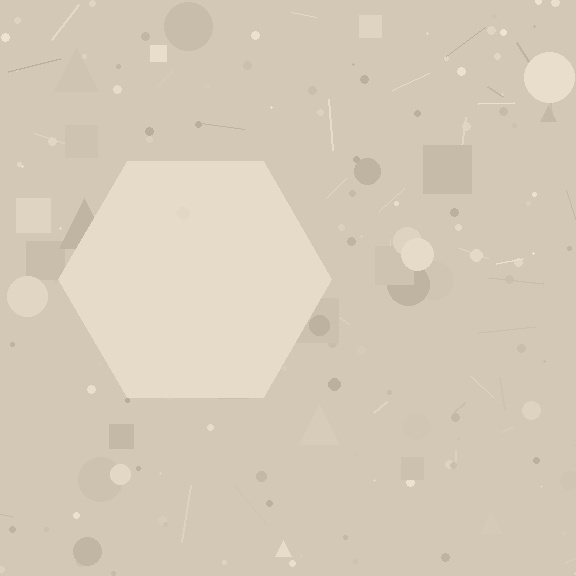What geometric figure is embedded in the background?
A hexagon is embedded in the background.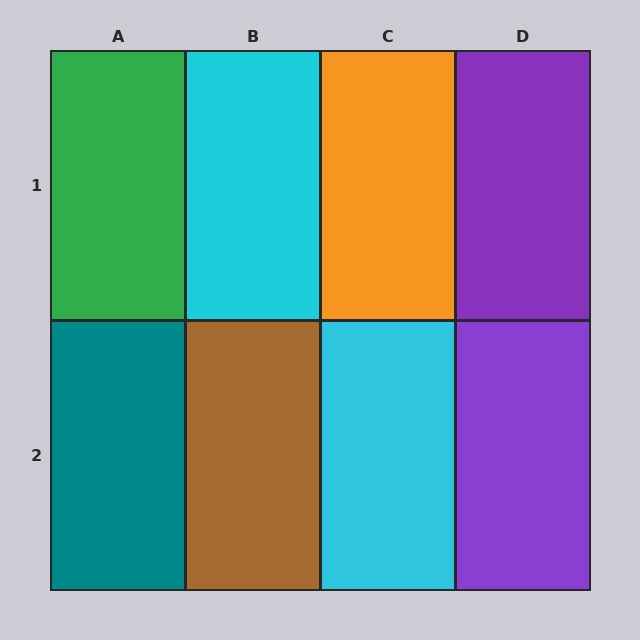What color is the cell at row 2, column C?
Cyan.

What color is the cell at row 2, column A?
Teal.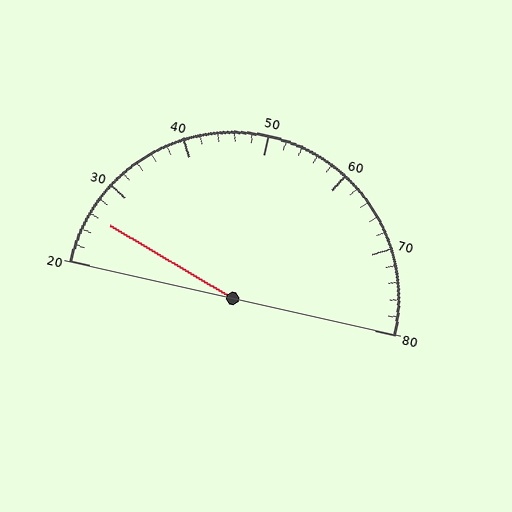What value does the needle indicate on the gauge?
The needle indicates approximately 26.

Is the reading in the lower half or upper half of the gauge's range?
The reading is in the lower half of the range (20 to 80).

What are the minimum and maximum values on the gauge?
The gauge ranges from 20 to 80.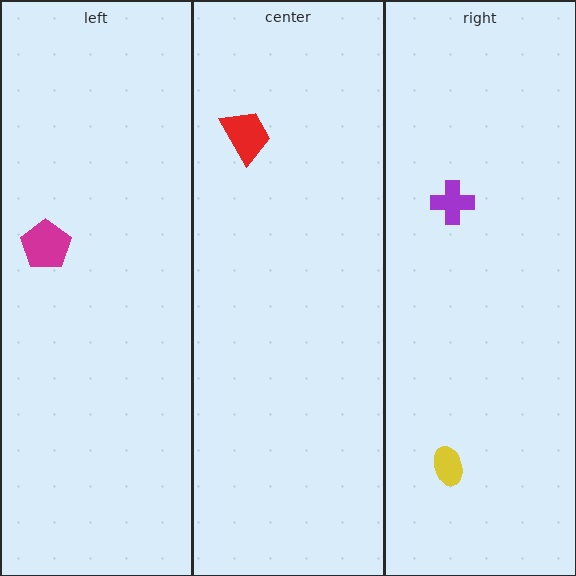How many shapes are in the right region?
2.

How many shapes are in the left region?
1.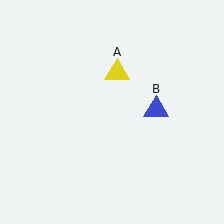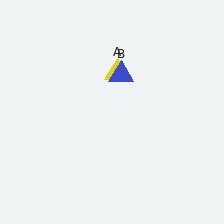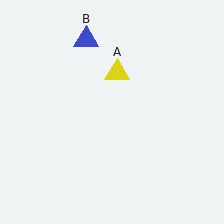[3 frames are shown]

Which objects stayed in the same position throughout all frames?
Yellow triangle (object A) remained stationary.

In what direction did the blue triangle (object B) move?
The blue triangle (object B) moved up and to the left.